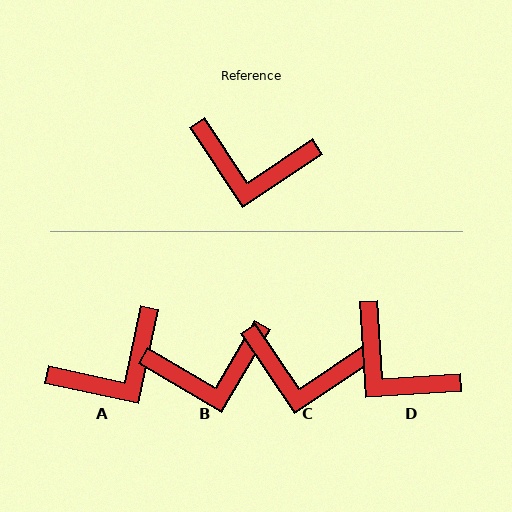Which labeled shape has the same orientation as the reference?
C.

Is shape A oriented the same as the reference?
No, it is off by about 44 degrees.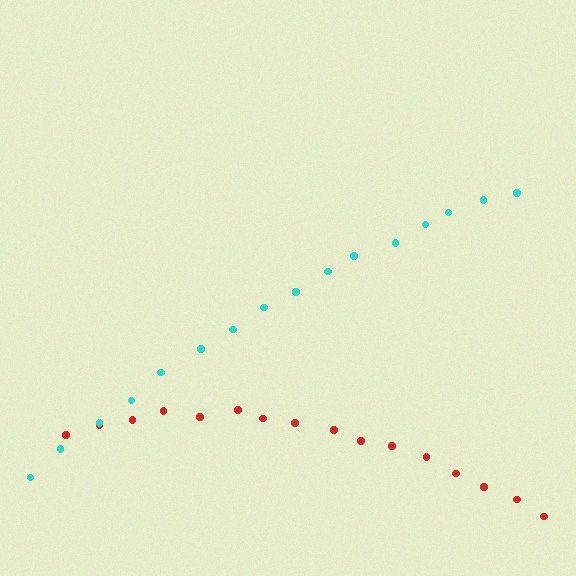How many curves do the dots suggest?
There are 2 distinct paths.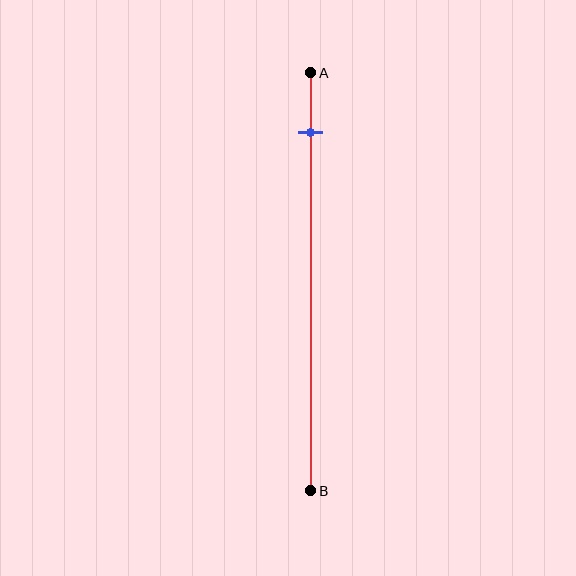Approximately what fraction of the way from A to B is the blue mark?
The blue mark is approximately 15% of the way from A to B.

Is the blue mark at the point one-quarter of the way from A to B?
No, the mark is at about 15% from A, not at the 25% one-quarter point.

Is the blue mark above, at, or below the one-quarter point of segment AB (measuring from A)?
The blue mark is above the one-quarter point of segment AB.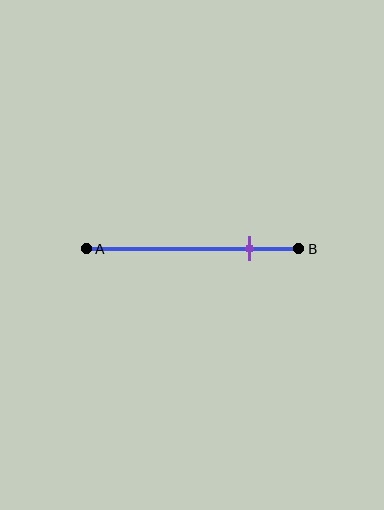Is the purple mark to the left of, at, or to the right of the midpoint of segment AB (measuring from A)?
The purple mark is to the right of the midpoint of segment AB.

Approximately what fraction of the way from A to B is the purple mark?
The purple mark is approximately 75% of the way from A to B.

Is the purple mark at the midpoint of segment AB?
No, the mark is at about 75% from A, not at the 50% midpoint.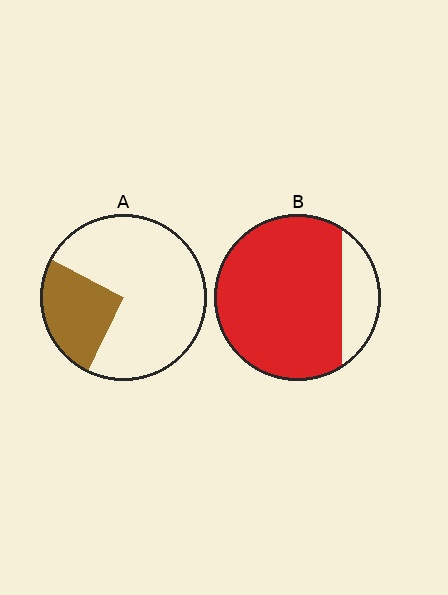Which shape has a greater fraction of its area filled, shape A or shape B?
Shape B.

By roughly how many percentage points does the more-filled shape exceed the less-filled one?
By roughly 55 percentage points (B over A).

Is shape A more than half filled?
No.